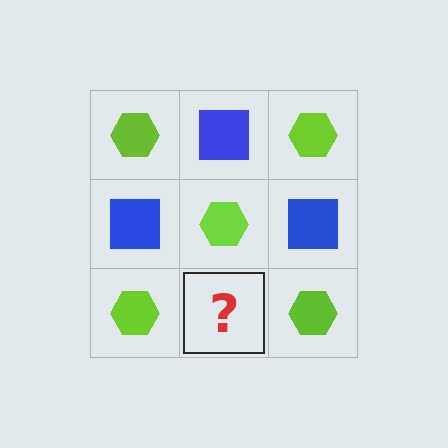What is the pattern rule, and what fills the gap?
The rule is that it alternates lime hexagon and blue square in a checkerboard pattern. The gap should be filled with a blue square.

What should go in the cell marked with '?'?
The missing cell should contain a blue square.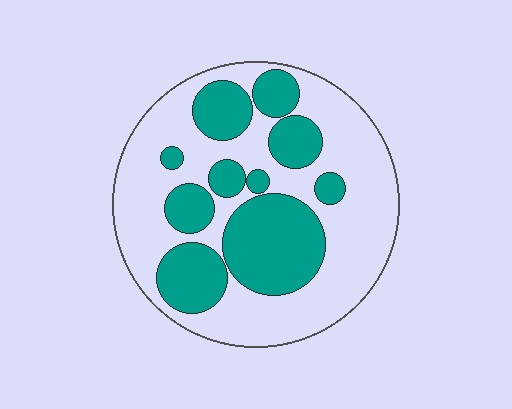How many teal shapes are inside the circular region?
10.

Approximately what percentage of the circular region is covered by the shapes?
Approximately 40%.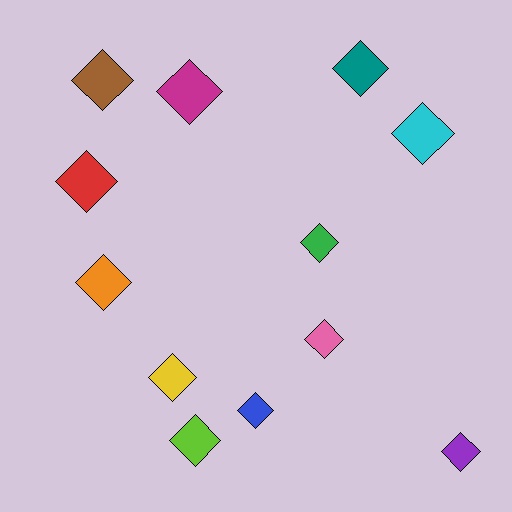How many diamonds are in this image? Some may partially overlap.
There are 12 diamonds.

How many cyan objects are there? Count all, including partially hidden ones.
There is 1 cyan object.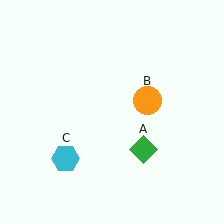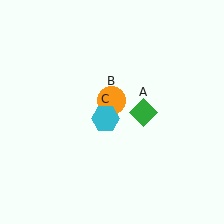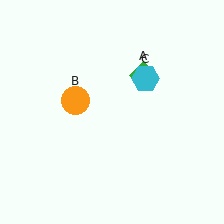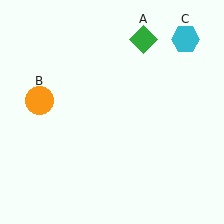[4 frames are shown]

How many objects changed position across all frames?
3 objects changed position: green diamond (object A), orange circle (object B), cyan hexagon (object C).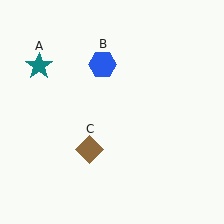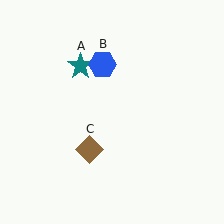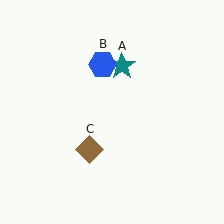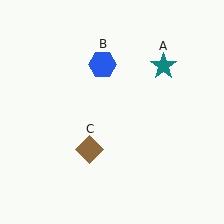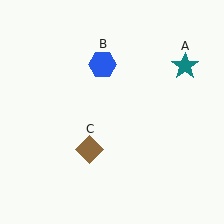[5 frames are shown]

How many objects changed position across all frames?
1 object changed position: teal star (object A).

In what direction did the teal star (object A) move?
The teal star (object A) moved right.